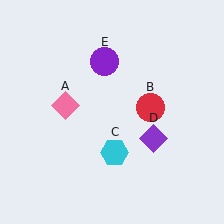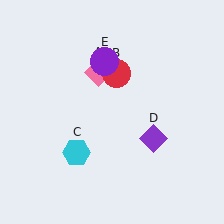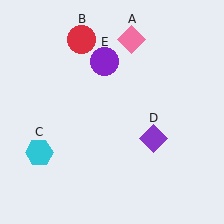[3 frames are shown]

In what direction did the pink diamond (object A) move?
The pink diamond (object A) moved up and to the right.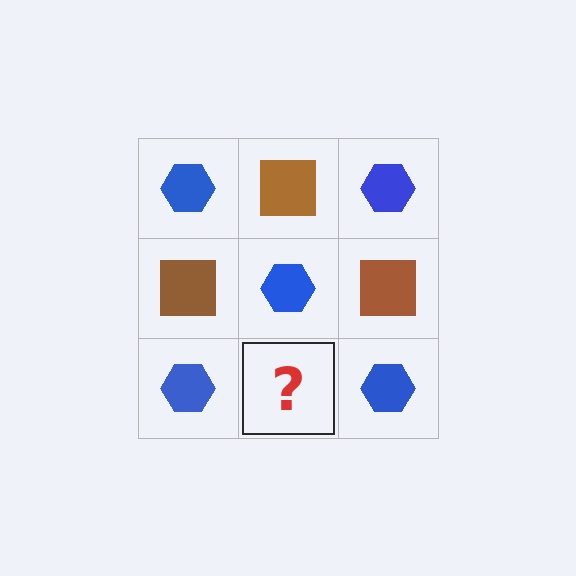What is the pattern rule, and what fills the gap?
The rule is that it alternates blue hexagon and brown square in a checkerboard pattern. The gap should be filled with a brown square.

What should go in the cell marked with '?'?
The missing cell should contain a brown square.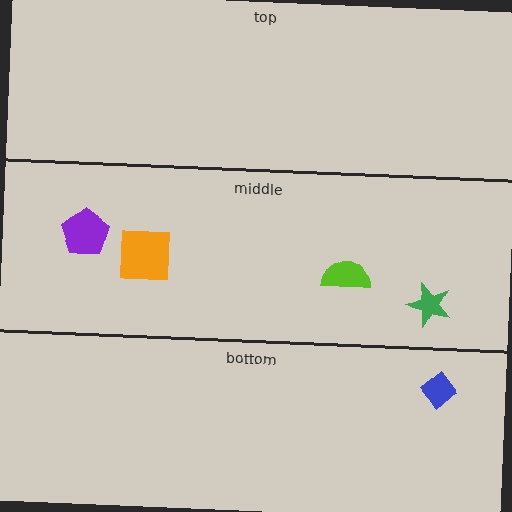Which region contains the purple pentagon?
The middle region.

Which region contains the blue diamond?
The bottom region.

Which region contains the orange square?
The middle region.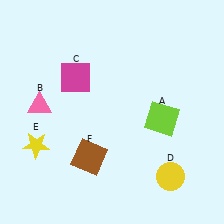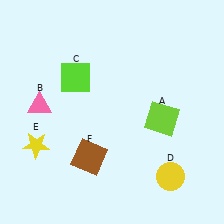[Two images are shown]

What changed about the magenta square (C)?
In Image 1, C is magenta. In Image 2, it changed to lime.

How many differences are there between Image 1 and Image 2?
There is 1 difference between the two images.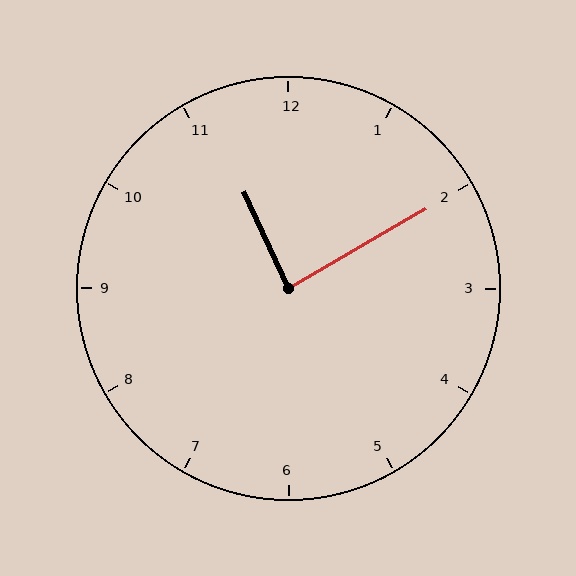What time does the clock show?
11:10.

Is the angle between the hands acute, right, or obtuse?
It is right.